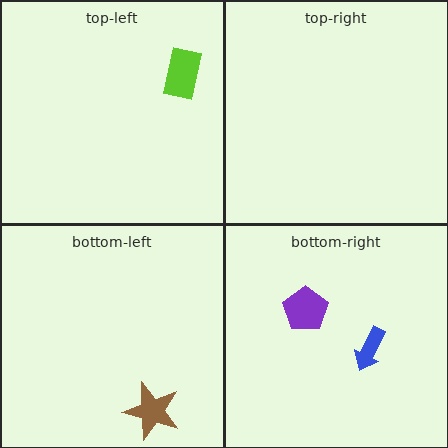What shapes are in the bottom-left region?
The brown star.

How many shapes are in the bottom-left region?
1.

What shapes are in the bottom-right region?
The purple pentagon, the blue arrow.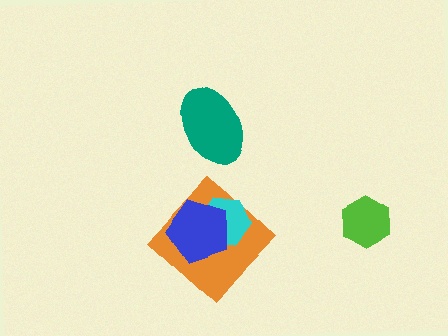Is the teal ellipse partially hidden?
No, no other shape covers it.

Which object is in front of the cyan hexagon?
The blue pentagon is in front of the cyan hexagon.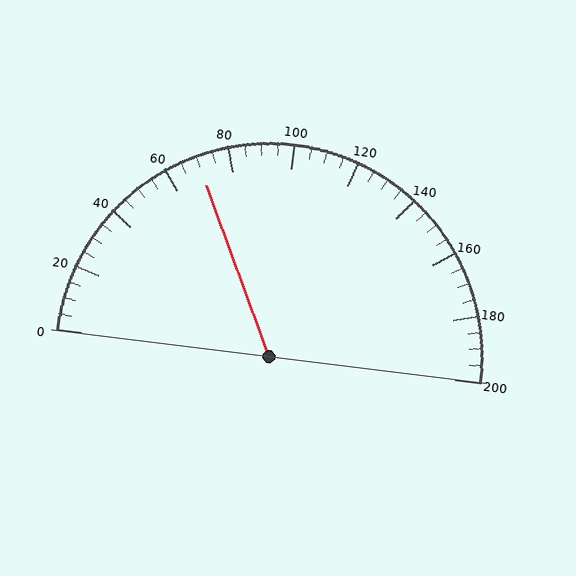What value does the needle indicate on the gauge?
The needle indicates approximately 70.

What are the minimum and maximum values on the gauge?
The gauge ranges from 0 to 200.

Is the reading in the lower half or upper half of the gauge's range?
The reading is in the lower half of the range (0 to 200).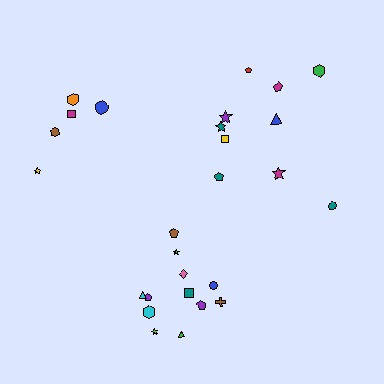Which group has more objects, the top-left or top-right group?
The top-right group.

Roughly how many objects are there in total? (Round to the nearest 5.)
Roughly 25 objects in total.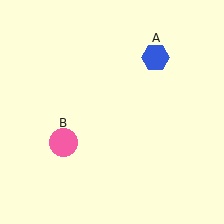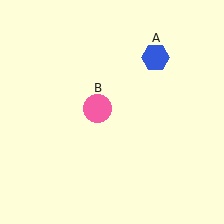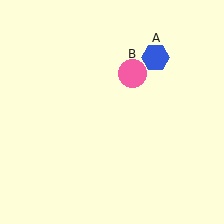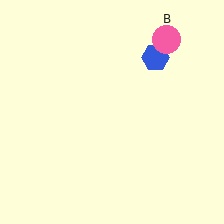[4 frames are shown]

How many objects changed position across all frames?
1 object changed position: pink circle (object B).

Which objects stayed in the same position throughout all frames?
Blue hexagon (object A) remained stationary.